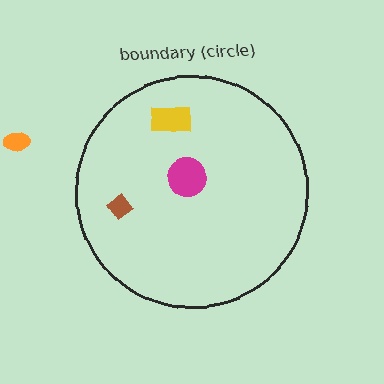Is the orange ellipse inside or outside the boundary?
Outside.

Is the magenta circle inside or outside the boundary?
Inside.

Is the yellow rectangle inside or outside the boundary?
Inside.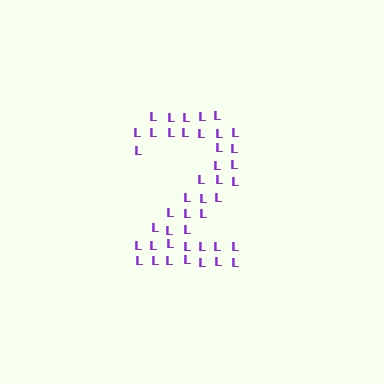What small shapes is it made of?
It is made of small letter L's.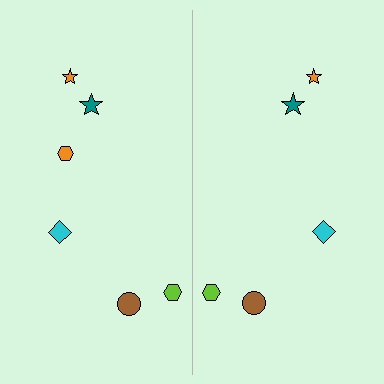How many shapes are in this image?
There are 11 shapes in this image.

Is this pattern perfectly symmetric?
No, the pattern is not perfectly symmetric. A orange hexagon is missing from the right side.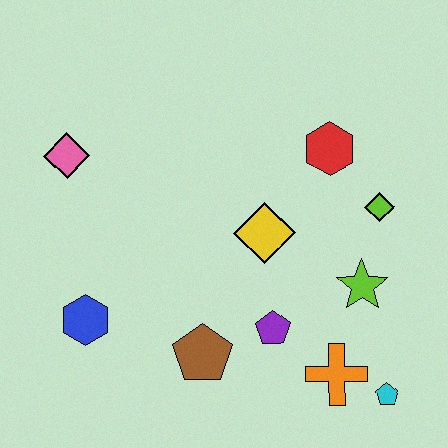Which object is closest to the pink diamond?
The blue hexagon is closest to the pink diamond.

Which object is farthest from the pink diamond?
The cyan pentagon is farthest from the pink diamond.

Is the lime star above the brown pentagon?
Yes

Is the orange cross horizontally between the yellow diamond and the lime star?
Yes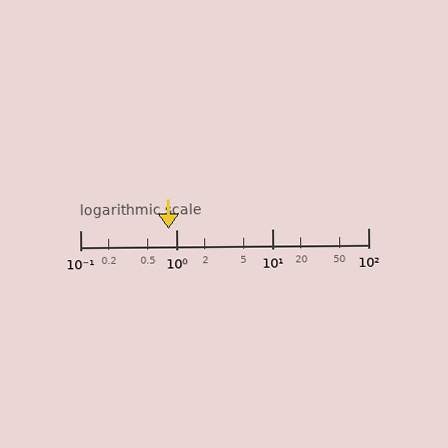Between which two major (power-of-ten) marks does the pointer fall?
The pointer is between 0.1 and 1.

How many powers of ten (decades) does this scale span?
The scale spans 3 decades, from 0.1 to 100.